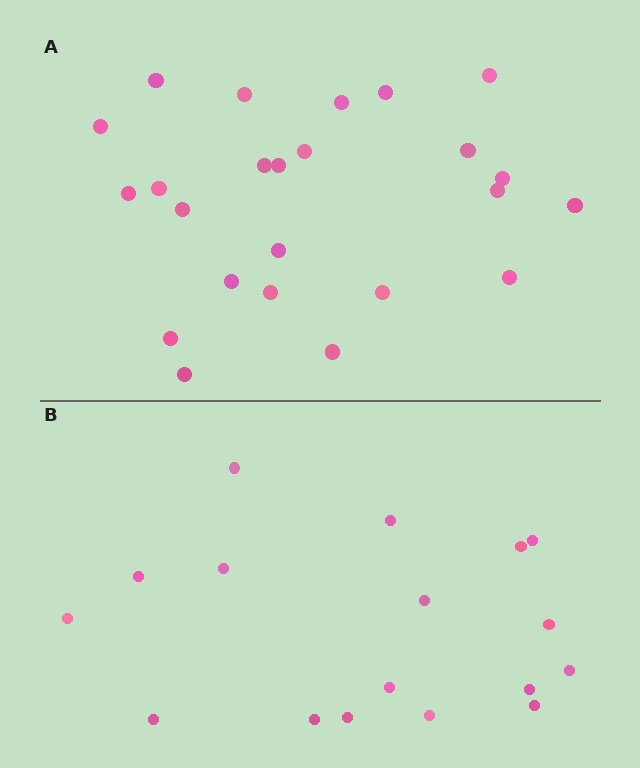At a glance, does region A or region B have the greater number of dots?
Region A (the top region) has more dots.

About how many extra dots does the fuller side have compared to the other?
Region A has roughly 8 or so more dots than region B.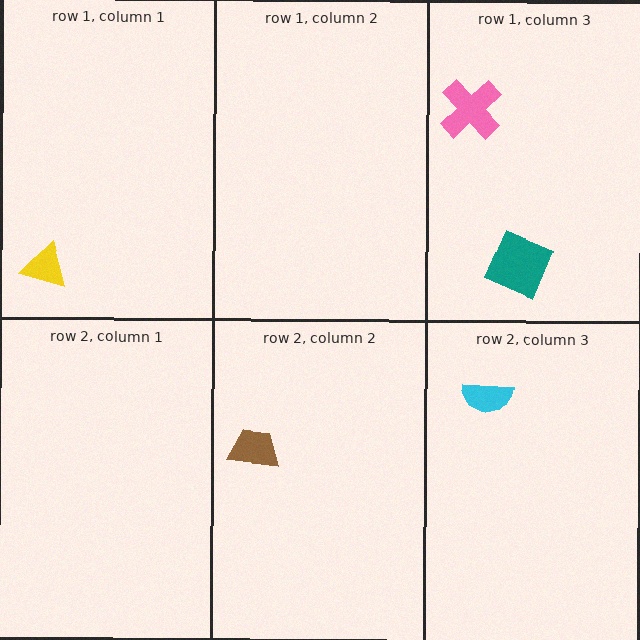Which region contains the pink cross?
The row 1, column 3 region.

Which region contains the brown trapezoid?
The row 2, column 2 region.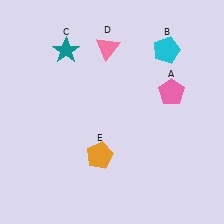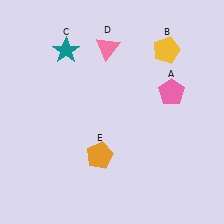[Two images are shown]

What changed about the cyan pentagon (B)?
In Image 1, B is cyan. In Image 2, it changed to yellow.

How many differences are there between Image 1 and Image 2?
There is 1 difference between the two images.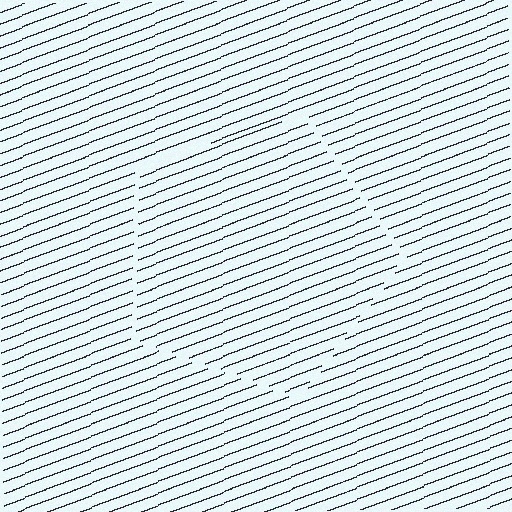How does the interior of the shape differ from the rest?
The interior of the shape contains the same grating, shifted by half a period — the contour is defined by the phase discontinuity where line-ends from the inner and outer gratings abut.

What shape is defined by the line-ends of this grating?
An illusory pentagon. The interior of the shape contains the same grating, shifted by half a period — the contour is defined by the phase discontinuity where line-ends from the inner and outer gratings abut.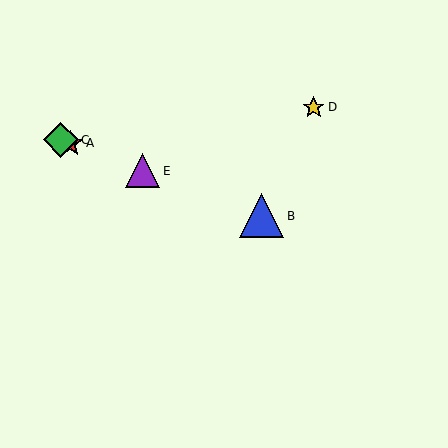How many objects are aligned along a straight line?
4 objects (A, B, C, E) are aligned along a straight line.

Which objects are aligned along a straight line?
Objects A, B, C, E are aligned along a straight line.